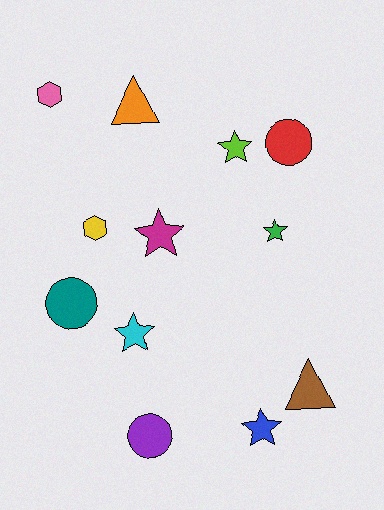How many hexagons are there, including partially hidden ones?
There are 2 hexagons.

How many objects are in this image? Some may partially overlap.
There are 12 objects.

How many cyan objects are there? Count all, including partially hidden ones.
There is 1 cyan object.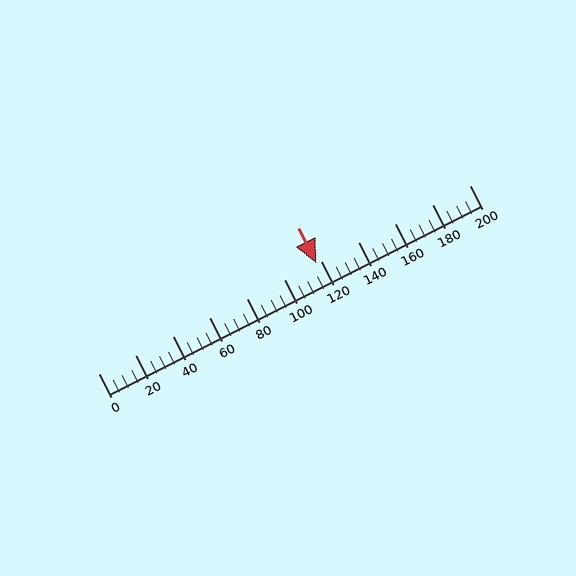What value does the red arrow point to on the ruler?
The red arrow points to approximately 118.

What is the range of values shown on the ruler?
The ruler shows values from 0 to 200.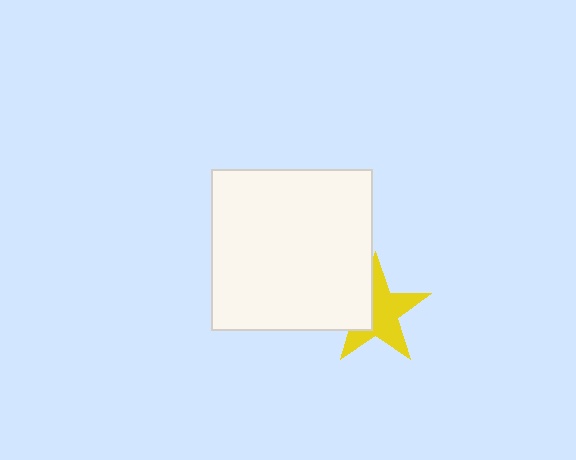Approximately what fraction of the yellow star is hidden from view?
Roughly 36% of the yellow star is hidden behind the white square.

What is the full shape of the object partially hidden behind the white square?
The partially hidden object is a yellow star.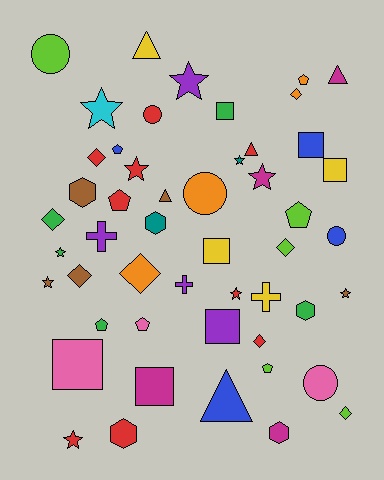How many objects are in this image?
There are 50 objects.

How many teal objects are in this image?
There are 2 teal objects.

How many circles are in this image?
There are 5 circles.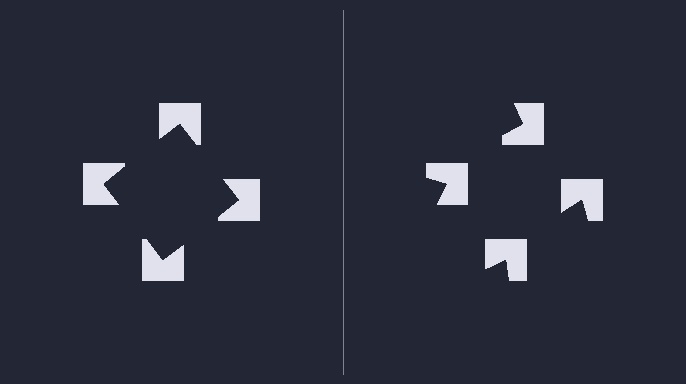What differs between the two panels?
The notched squares are positioned identically on both sides; only the wedge orientations differ. On the left they align to a square; on the right they are misaligned.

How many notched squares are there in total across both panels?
8 — 4 on each side.